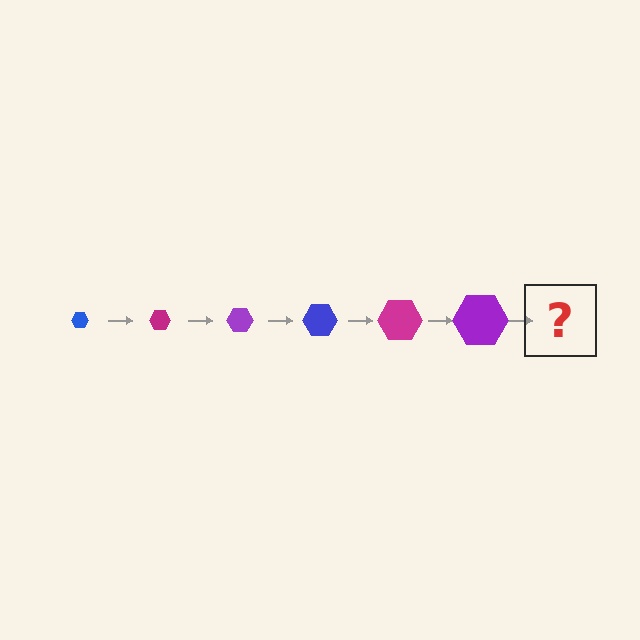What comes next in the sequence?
The next element should be a blue hexagon, larger than the previous one.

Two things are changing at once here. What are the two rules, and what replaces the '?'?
The two rules are that the hexagon grows larger each step and the color cycles through blue, magenta, and purple. The '?' should be a blue hexagon, larger than the previous one.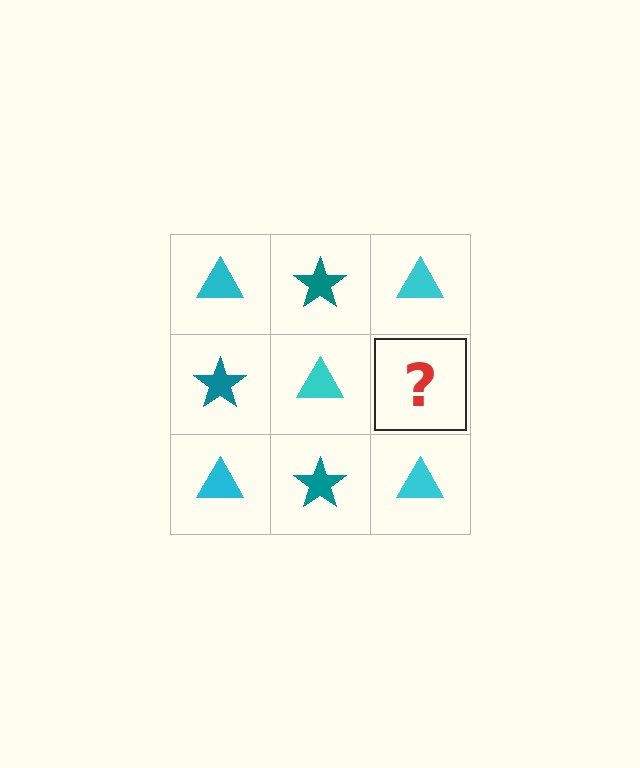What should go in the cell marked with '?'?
The missing cell should contain a teal star.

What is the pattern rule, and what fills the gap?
The rule is that it alternates cyan triangle and teal star in a checkerboard pattern. The gap should be filled with a teal star.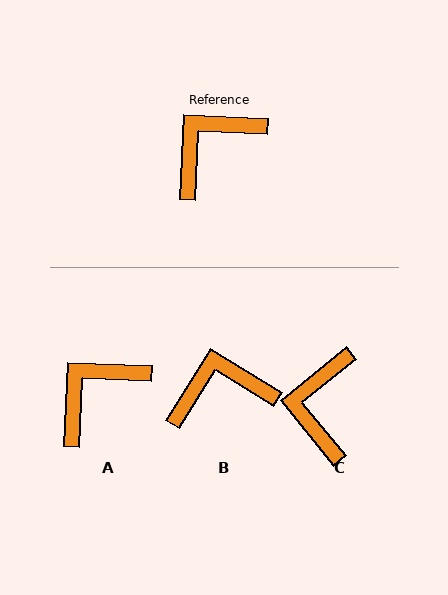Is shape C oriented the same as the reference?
No, it is off by about 42 degrees.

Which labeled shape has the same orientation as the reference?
A.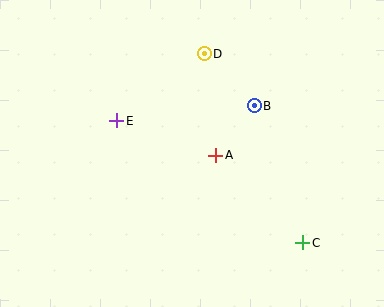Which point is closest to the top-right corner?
Point B is closest to the top-right corner.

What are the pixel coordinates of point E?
Point E is at (117, 121).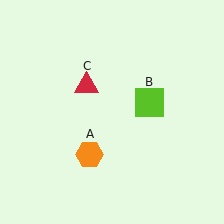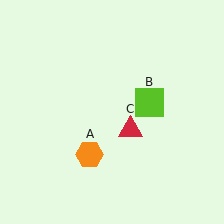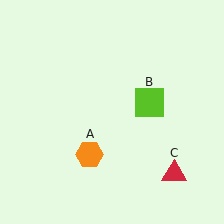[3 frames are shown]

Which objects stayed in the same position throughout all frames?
Orange hexagon (object A) and lime square (object B) remained stationary.